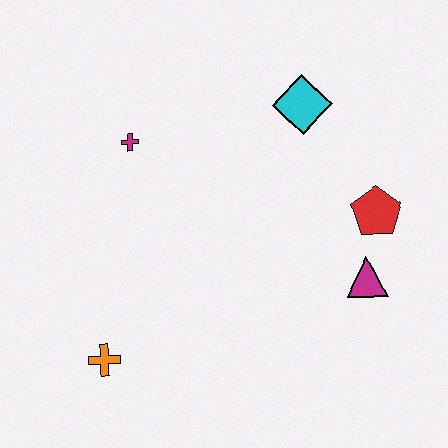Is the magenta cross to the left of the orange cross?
No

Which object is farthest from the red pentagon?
The orange cross is farthest from the red pentagon.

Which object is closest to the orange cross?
The magenta cross is closest to the orange cross.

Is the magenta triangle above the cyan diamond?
No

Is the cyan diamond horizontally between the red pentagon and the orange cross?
Yes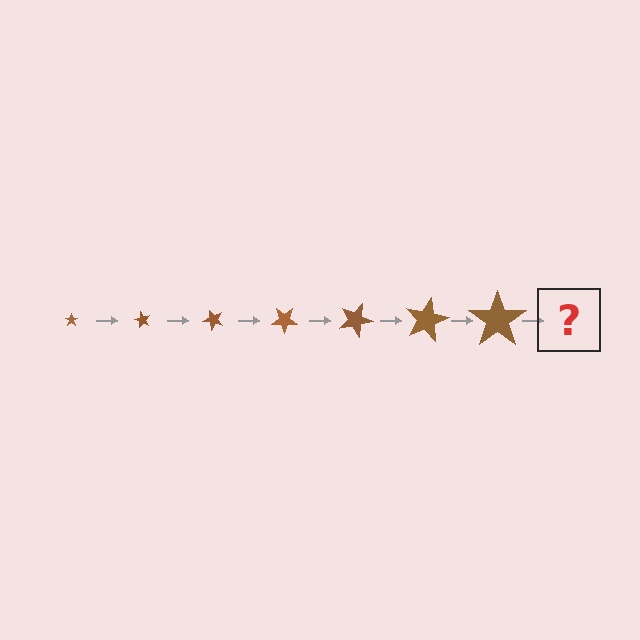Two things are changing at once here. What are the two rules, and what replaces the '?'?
The two rules are that the star grows larger each step and it rotates 60 degrees each step. The '?' should be a star, larger than the previous one and rotated 420 degrees from the start.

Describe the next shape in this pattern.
It should be a star, larger than the previous one and rotated 420 degrees from the start.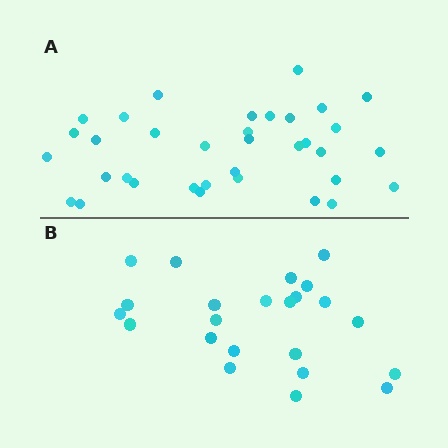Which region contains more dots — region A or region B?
Region A (the top region) has more dots.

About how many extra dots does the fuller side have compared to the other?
Region A has roughly 12 or so more dots than region B.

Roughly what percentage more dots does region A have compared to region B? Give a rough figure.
About 50% more.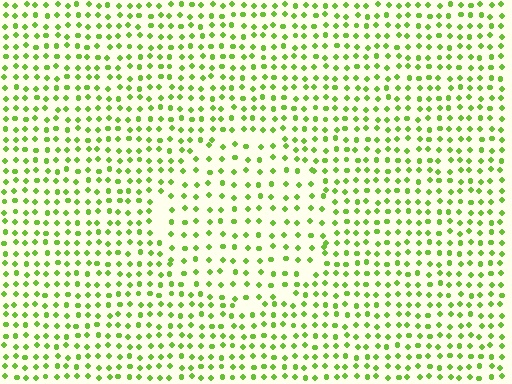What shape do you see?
I see a circle.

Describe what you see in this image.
The image contains small lime elements arranged at two different densities. A circle-shaped region is visible where the elements are less densely packed than the surrounding area.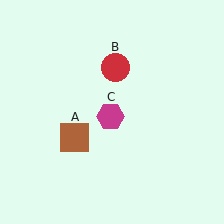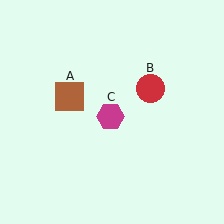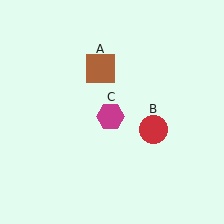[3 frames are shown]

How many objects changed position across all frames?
2 objects changed position: brown square (object A), red circle (object B).